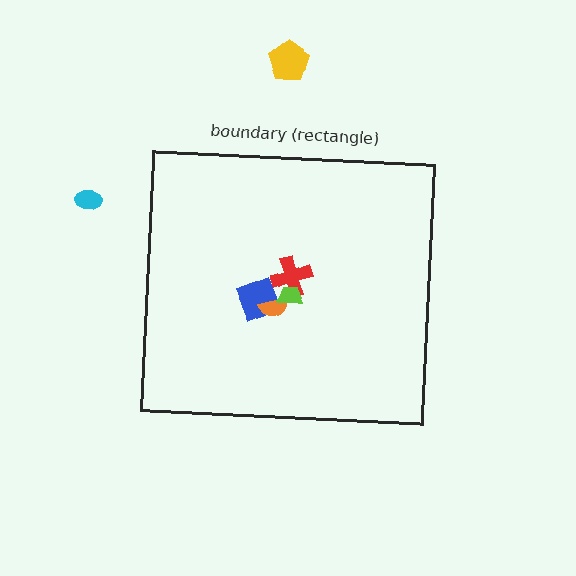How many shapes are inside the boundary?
4 inside, 2 outside.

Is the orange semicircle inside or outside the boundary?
Inside.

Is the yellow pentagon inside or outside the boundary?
Outside.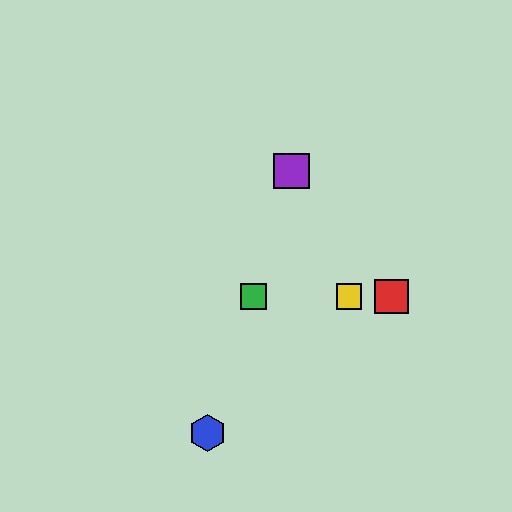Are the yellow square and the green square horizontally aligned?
Yes, both are at y≈296.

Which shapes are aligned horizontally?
The red square, the green square, the yellow square are aligned horizontally.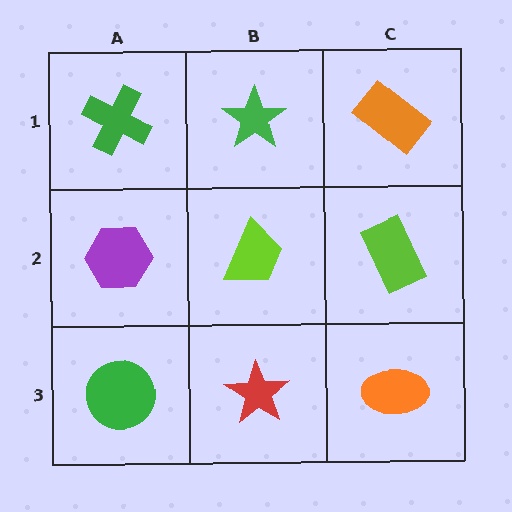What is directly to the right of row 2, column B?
A lime rectangle.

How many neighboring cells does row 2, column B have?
4.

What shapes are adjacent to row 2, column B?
A green star (row 1, column B), a red star (row 3, column B), a purple hexagon (row 2, column A), a lime rectangle (row 2, column C).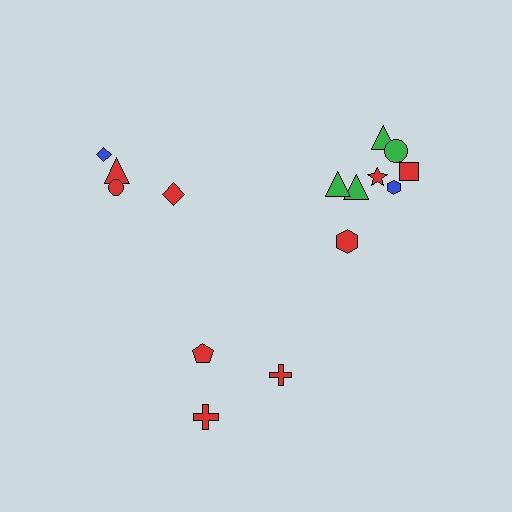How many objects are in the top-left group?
There are 4 objects.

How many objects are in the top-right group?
There are 8 objects.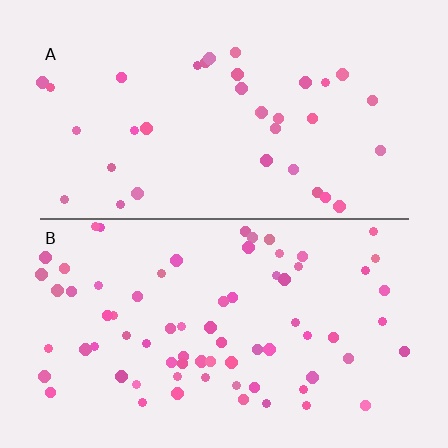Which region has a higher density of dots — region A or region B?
B (the bottom).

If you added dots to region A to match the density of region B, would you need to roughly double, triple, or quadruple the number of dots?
Approximately double.